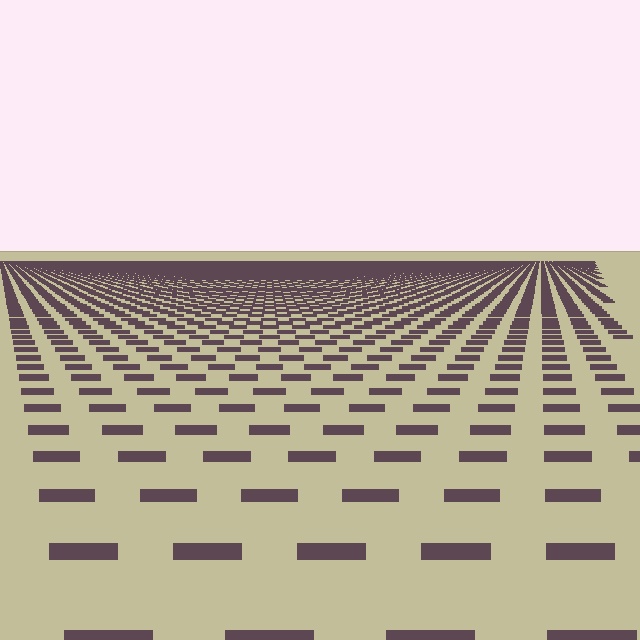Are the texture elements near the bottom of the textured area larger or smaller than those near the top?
Larger. Near the bottom, elements are closer to the viewer and appear at a bigger on-screen size.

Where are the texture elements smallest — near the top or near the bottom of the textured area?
Near the top.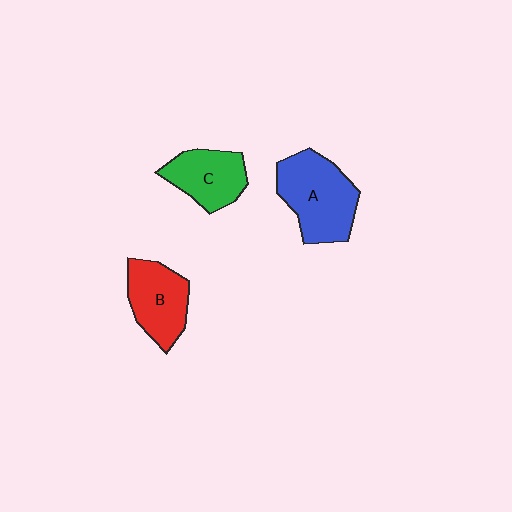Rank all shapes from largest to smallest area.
From largest to smallest: A (blue), B (red), C (green).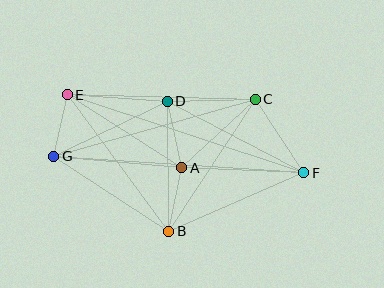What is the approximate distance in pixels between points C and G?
The distance between C and G is approximately 209 pixels.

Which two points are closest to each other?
Points E and G are closest to each other.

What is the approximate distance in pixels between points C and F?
The distance between C and F is approximately 88 pixels.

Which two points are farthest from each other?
Points F and G are farthest from each other.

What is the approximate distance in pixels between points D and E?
The distance between D and E is approximately 100 pixels.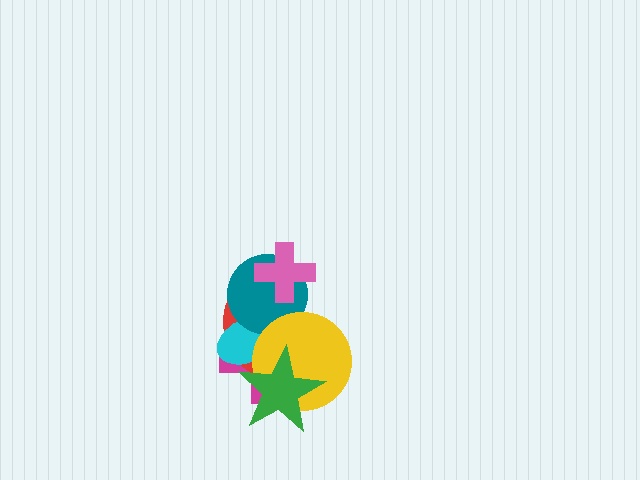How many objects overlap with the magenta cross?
5 objects overlap with the magenta cross.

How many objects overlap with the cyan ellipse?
5 objects overlap with the cyan ellipse.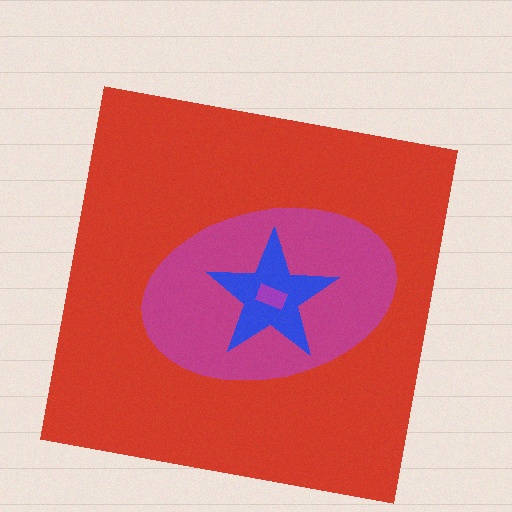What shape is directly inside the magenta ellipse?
The blue star.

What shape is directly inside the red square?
The magenta ellipse.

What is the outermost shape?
The red square.